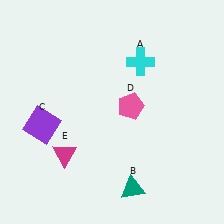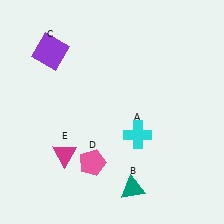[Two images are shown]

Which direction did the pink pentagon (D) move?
The pink pentagon (D) moved down.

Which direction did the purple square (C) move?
The purple square (C) moved up.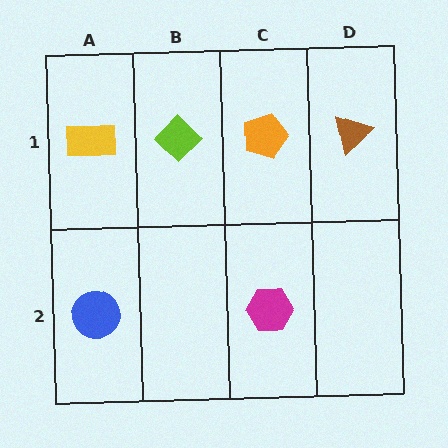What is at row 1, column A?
A yellow rectangle.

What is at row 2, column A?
A blue circle.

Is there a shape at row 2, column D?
No, that cell is empty.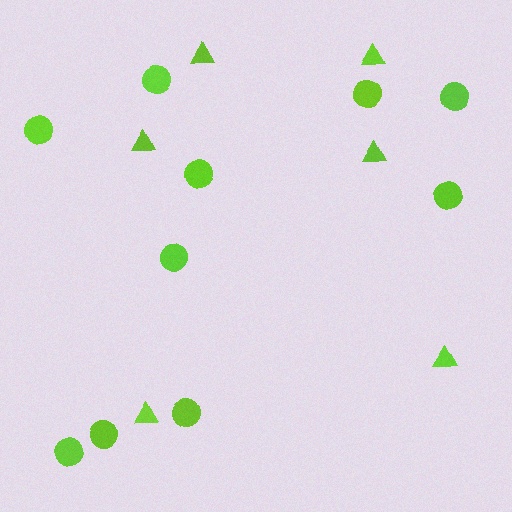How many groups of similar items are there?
There are 2 groups: one group of triangles (6) and one group of circles (10).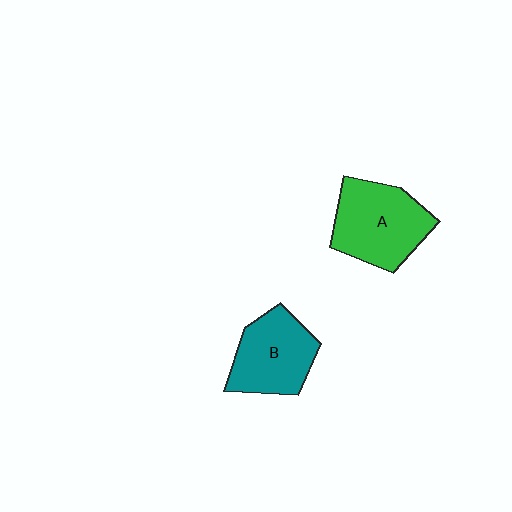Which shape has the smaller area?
Shape B (teal).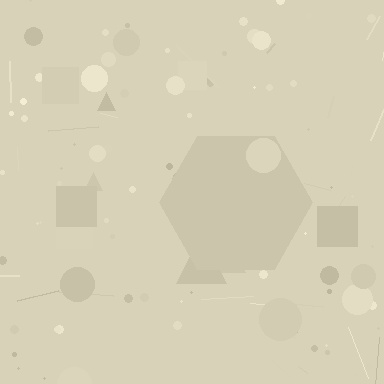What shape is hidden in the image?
A hexagon is hidden in the image.